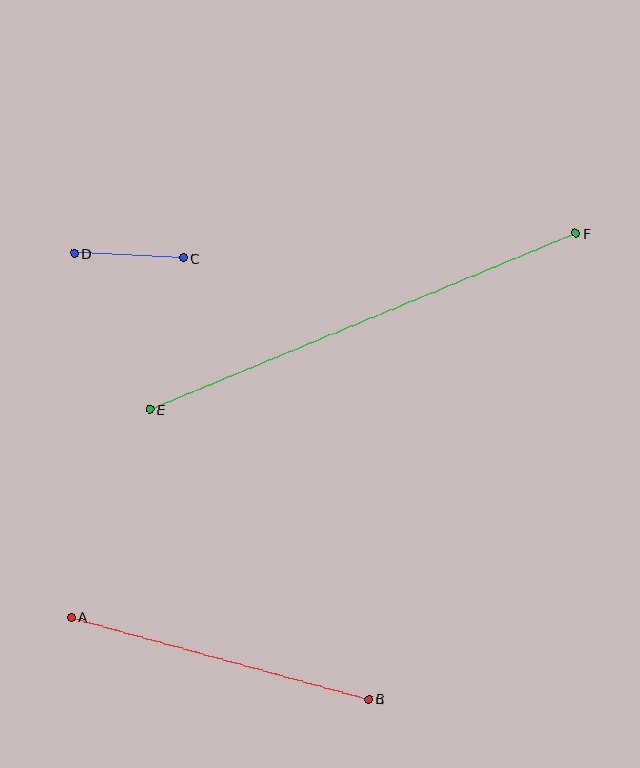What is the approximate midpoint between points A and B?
The midpoint is at approximately (220, 658) pixels.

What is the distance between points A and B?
The distance is approximately 308 pixels.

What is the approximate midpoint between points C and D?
The midpoint is at approximately (129, 256) pixels.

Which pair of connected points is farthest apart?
Points E and F are farthest apart.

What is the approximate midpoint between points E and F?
The midpoint is at approximately (363, 321) pixels.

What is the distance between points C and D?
The distance is approximately 109 pixels.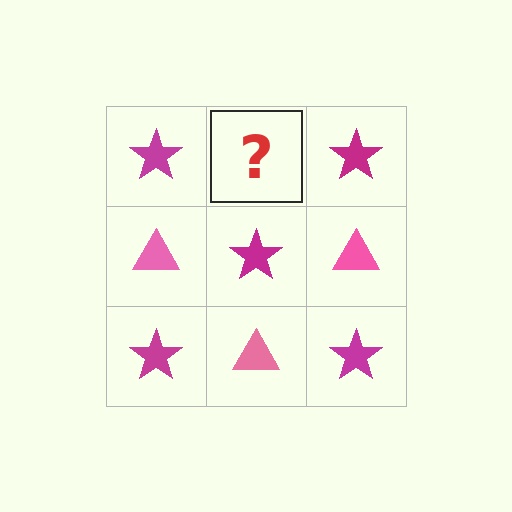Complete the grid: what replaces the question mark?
The question mark should be replaced with a pink triangle.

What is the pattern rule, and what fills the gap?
The rule is that it alternates magenta star and pink triangle in a checkerboard pattern. The gap should be filled with a pink triangle.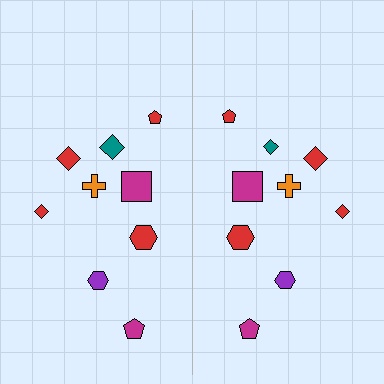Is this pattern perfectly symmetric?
No, the pattern is not perfectly symmetric. The teal diamond on the right side has a different size than its mirror counterpart.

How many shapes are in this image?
There are 18 shapes in this image.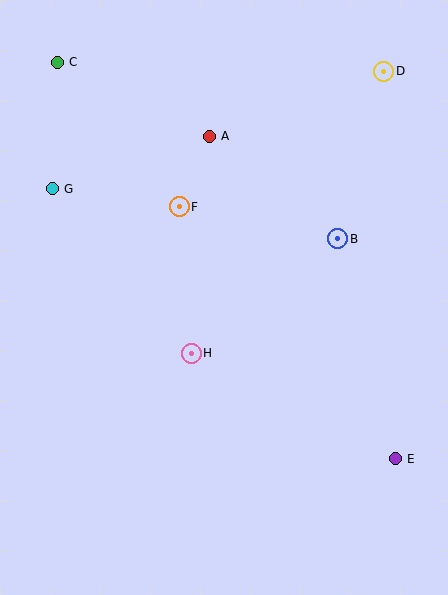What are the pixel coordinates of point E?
Point E is at (395, 459).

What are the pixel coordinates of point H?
Point H is at (191, 353).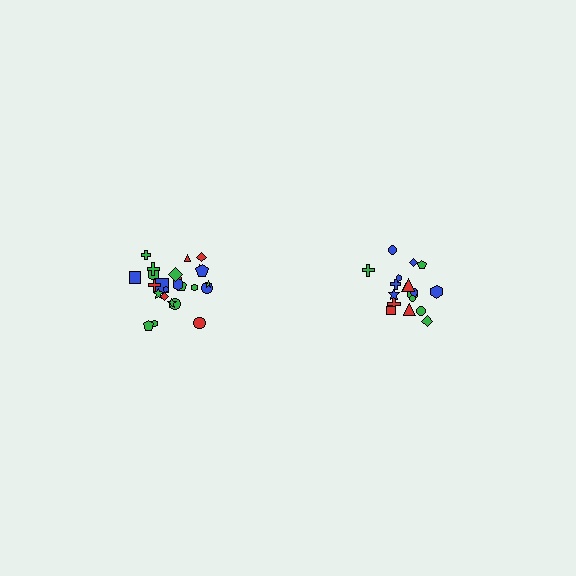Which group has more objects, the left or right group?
The left group.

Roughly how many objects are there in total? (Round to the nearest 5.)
Roughly 45 objects in total.